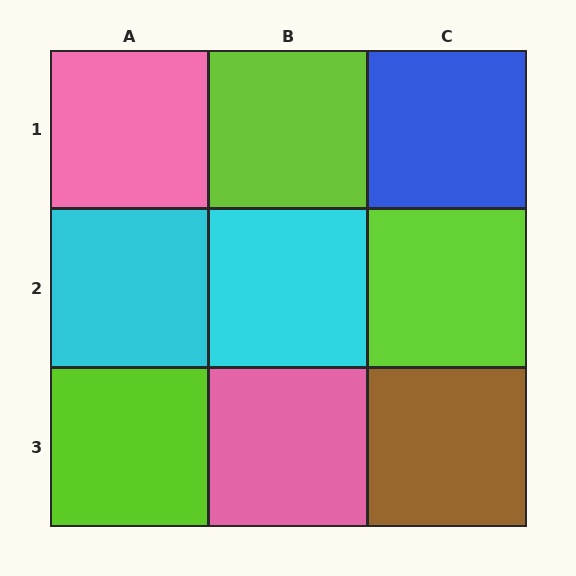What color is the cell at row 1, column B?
Lime.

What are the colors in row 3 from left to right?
Lime, pink, brown.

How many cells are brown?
1 cell is brown.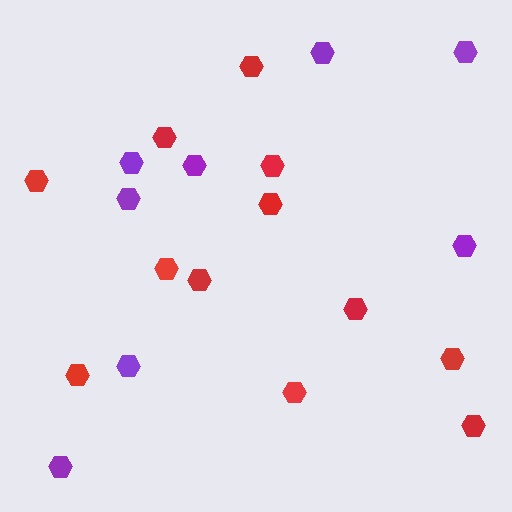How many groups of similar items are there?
There are 2 groups: one group of red hexagons (12) and one group of purple hexagons (8).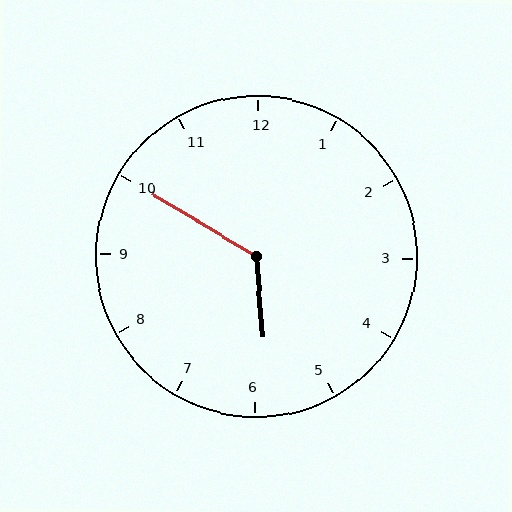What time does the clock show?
5:50.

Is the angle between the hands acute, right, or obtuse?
It is obtuse.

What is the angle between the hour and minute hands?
Approximately 125 degrees.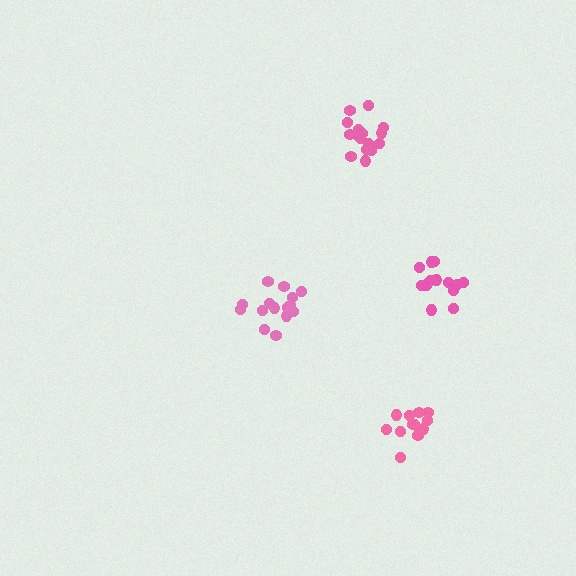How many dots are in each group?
Group 1: 13 dots, Group 2: 16 dots, Group 3: 15 dots, Group 4: 14 dots (58 total).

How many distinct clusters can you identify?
There are 4 distinct clusters.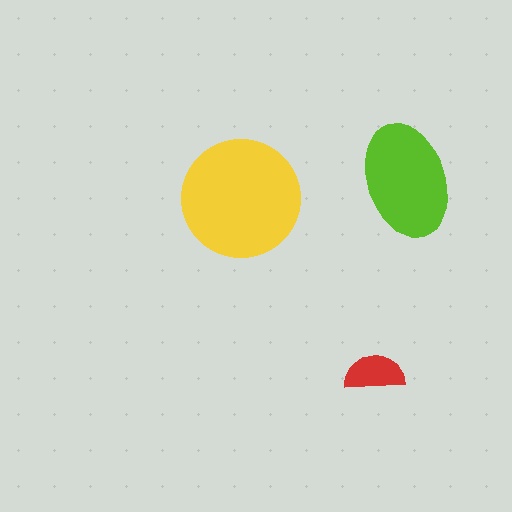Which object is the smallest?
The red semicircle.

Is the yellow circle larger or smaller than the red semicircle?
Larger.